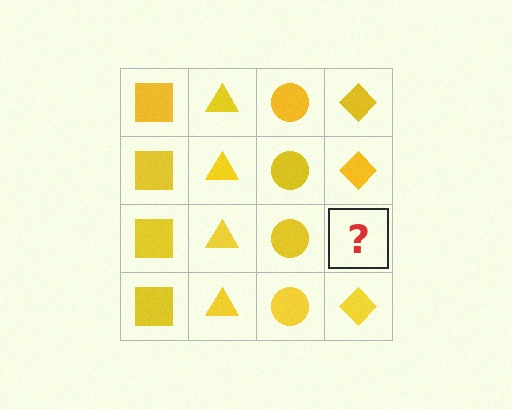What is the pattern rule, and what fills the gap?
The rule is that each column has a consistent shape. The gap should be filled with a yellow diamond.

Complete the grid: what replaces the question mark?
The question mark should be replaced with a yellow diamond.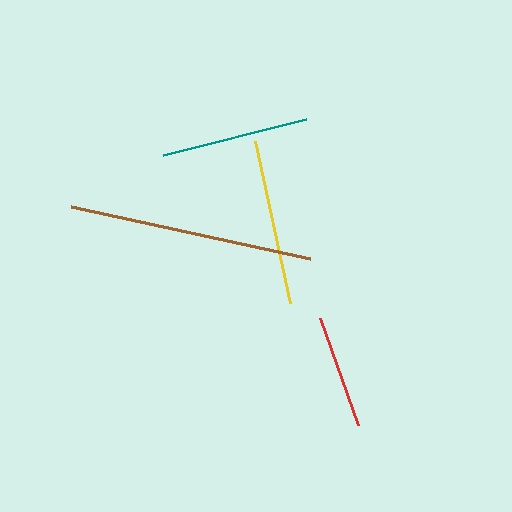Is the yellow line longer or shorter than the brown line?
The brown line is longer than the yellow line.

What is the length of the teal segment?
The teal segment is approximately 148 pixels long.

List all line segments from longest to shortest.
From longest to shortest: brown, yellow, teal, red.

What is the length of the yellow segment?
The yellow segment is approximately 166 pixels long.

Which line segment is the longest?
The brown line is the longest at approximately 245 pixels.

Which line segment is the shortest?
The red line is the shortest at approximately 113 pixels.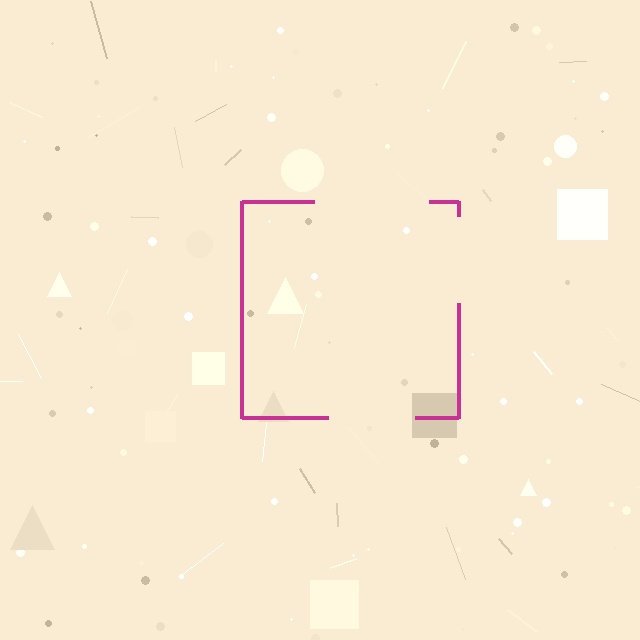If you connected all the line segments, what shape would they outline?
They would outline a square.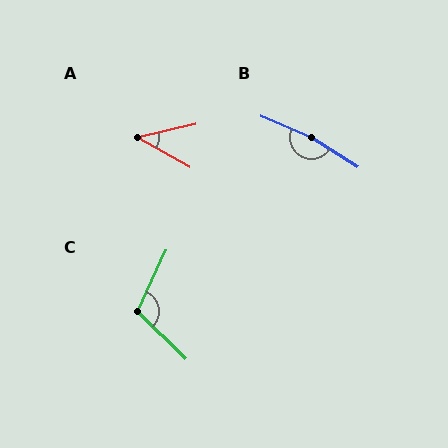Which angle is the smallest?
A, at approximately 43 degrees.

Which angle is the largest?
B, at approximately 170 degrees.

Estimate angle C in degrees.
Approximately 109 degrees.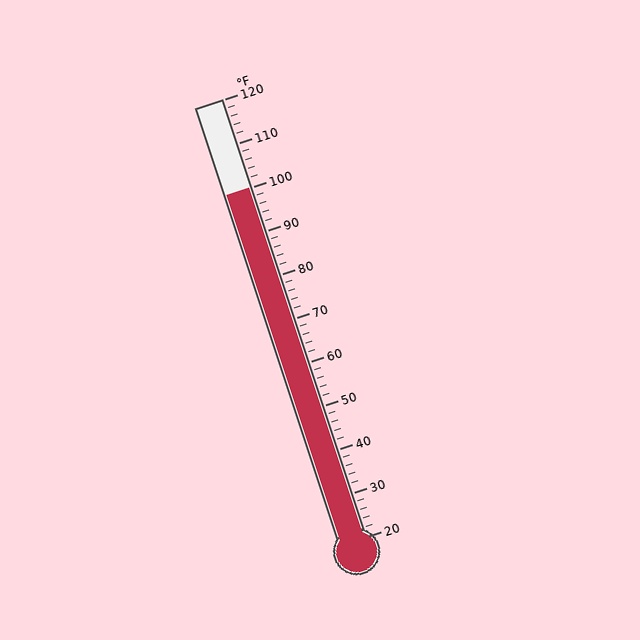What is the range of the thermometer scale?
The thermometer scale ranges from 20°F to 120°F.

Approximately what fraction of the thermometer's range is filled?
The thermometer is filled to approximately 80% of its range.